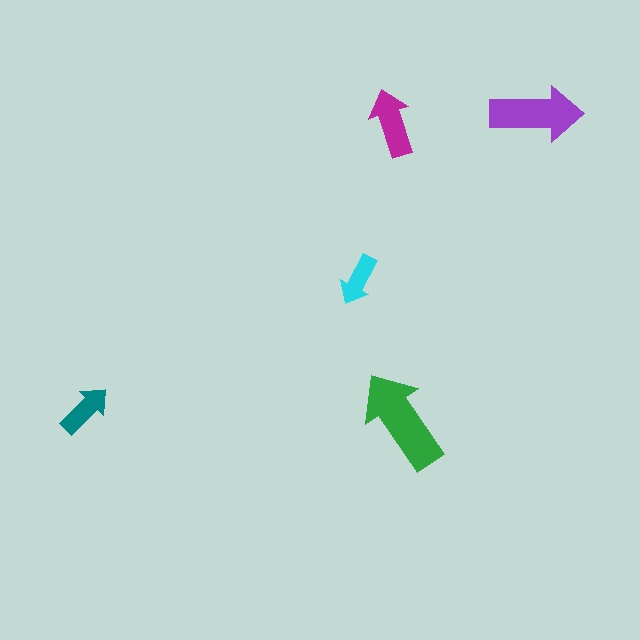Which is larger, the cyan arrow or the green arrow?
The green one.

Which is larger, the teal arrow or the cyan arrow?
The teal one.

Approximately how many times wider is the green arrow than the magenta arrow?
About 1.5 times wider.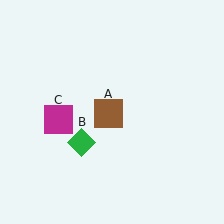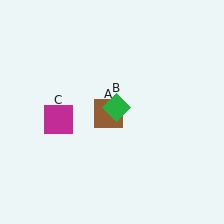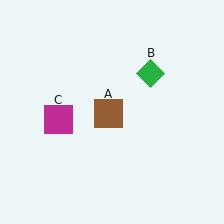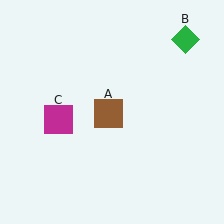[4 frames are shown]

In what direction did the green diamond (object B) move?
The green diamond (object B) moved up and to the right.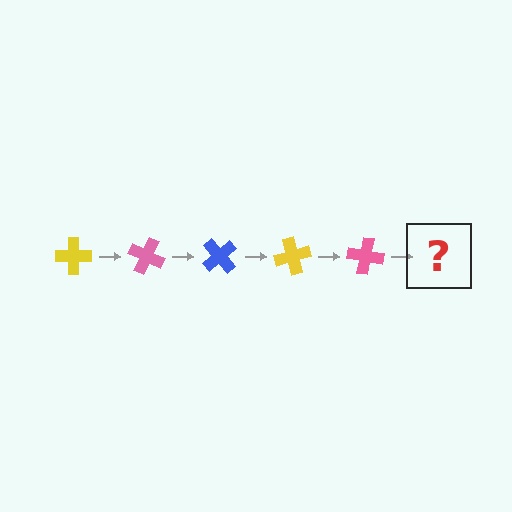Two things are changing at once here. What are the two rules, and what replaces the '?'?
The two rules are that it rotates 25 degrees each step and the color cycles through yellow, pink, and blue. The '?' should be a blue cross, rotated 125 degrees from the start.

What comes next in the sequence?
The next element should be a blue cross, rotated 125 degrees from the start.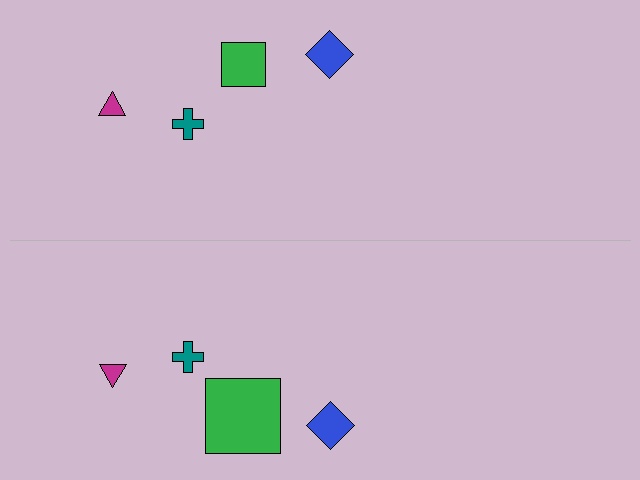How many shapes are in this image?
There are 8 shapes in this image.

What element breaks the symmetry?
The green square on the bottom side has a different size than its mirror counterpart.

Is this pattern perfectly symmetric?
No, the pattern is not perfectly symmetric. The green square on the bottom side has a different size than its mirror counterpart.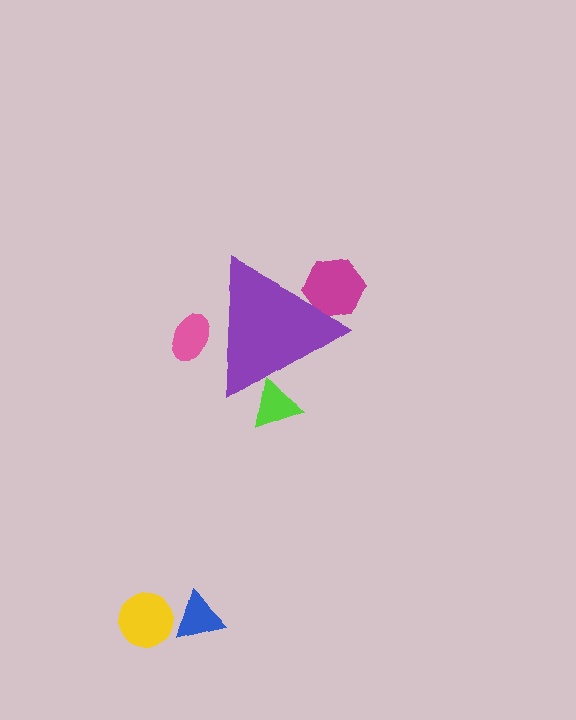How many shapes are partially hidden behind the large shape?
4 shapes are partially hidden.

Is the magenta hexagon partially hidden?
Yes, the magenta hexagon is partially hidden behind the purple triangle.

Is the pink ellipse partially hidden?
Yes, the pink ellipse is partially hidden behind the purple triangle.